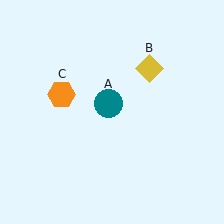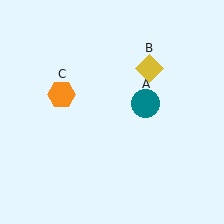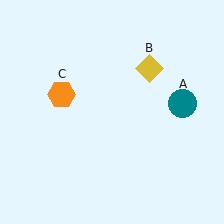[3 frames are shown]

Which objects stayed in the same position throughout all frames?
Yellow diamond (object B) and orange hexagon (object C) remained stationary.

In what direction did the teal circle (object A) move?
The teal circle (object A) moved right.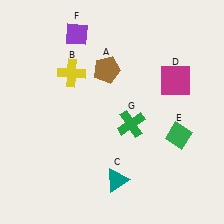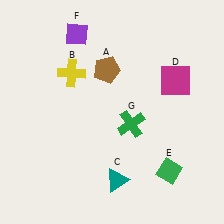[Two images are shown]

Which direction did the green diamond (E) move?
The green diamond (E) moved down.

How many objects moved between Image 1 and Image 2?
1 object moved between the two images.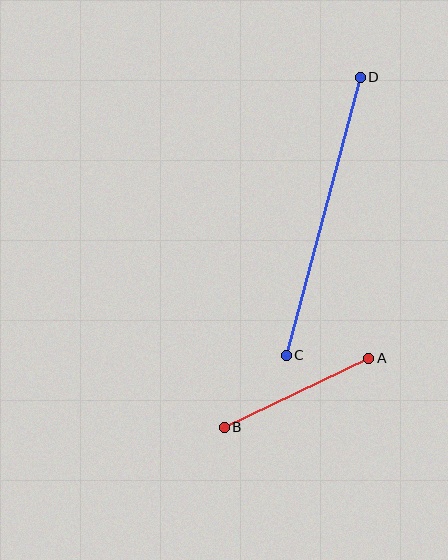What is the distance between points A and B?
The distance is approximately 160 pixels.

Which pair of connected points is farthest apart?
Points C and D are farthest apart.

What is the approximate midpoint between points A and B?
The midpoint is at approximately (297, 393) pixels.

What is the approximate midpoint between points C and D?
The midpoint is at approximately (323, 216) pixels.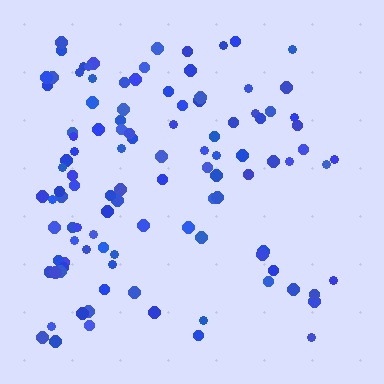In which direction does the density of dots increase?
From right to left, with the left side densest.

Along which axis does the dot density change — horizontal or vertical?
Horizontal.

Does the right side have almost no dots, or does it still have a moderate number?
Still a moderate number, just noticeably fewer than the left.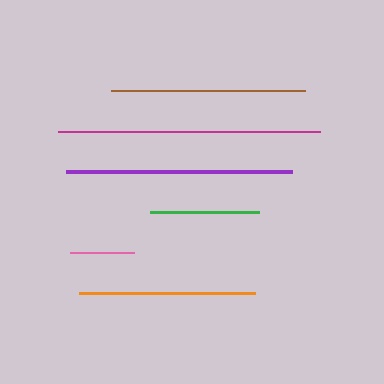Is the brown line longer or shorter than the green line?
The brown line is longer than the green line.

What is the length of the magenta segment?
The magenta segment is approximately 262 pixels long.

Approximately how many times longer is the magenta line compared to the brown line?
The magenta line is approximately 1.4 times the length of the brown line.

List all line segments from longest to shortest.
From longest to shortest: magenta, purple, brown, orange, green, pink.